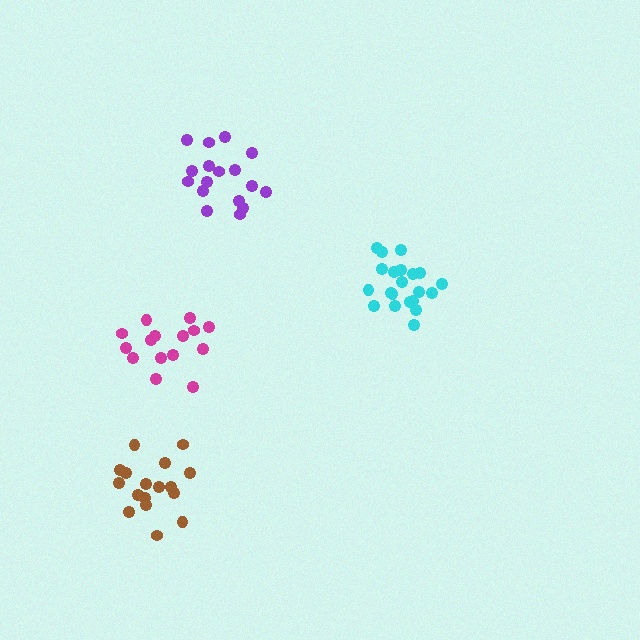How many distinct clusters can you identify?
There are 4 distinct clusters.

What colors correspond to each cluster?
The clusters are colored: cyan, purple, brown, magenta.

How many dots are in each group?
Group 1: 21 dots, Group 2: 17 dots, Group 3: 17 dots, Group 4: 15 dots (70 total).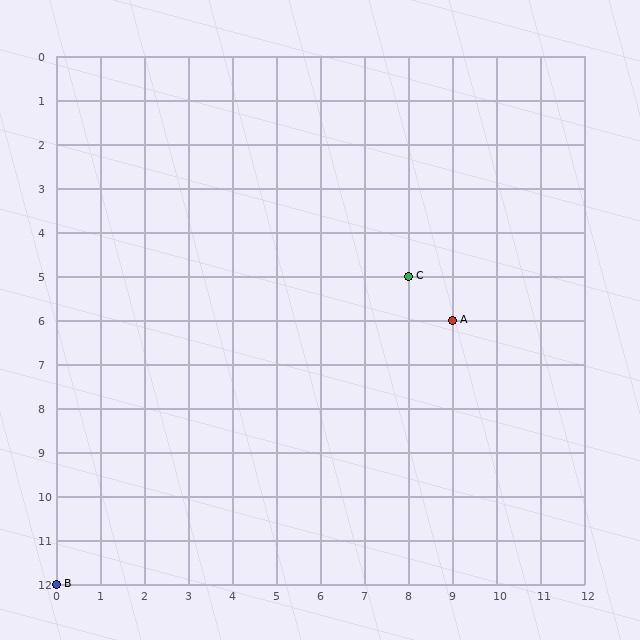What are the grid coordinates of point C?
Point C is at grid coordinates (8, 5).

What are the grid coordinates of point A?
Point A is at grid coordinates (9, 6).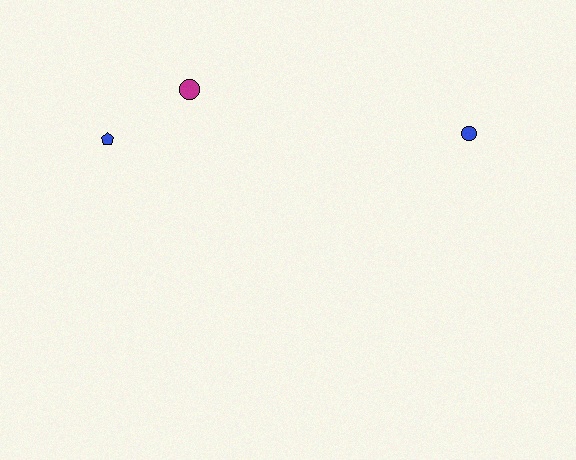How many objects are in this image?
There are 3 objects.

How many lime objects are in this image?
There are no lime objects.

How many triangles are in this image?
There are no triangles.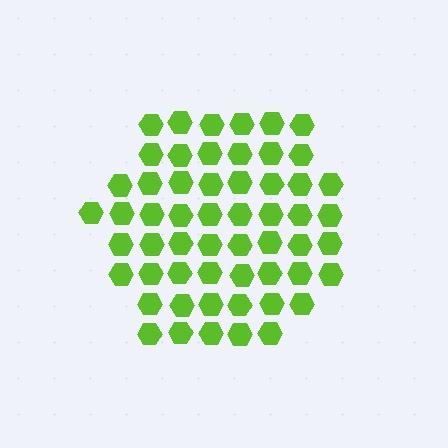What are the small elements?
The small elements are hexagons.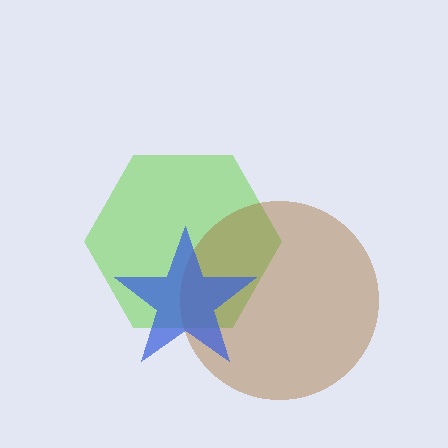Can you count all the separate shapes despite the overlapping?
Yes, there are 3 separate shapes.